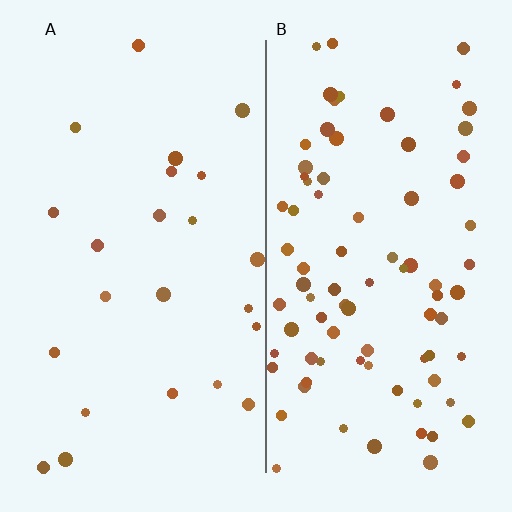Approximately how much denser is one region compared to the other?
Approximately 3.6× — region B over region A.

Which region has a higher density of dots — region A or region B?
B (the right).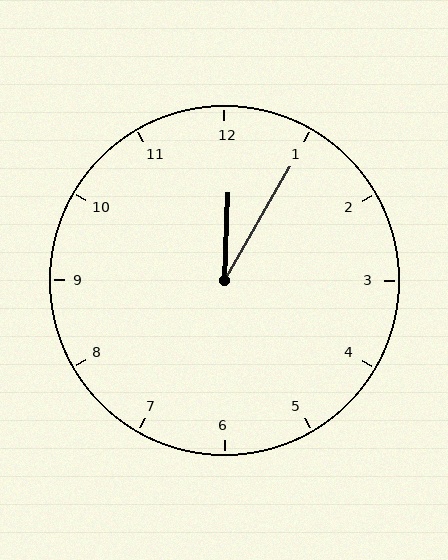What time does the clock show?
12:05.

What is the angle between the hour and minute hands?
Approximately 28 degrees.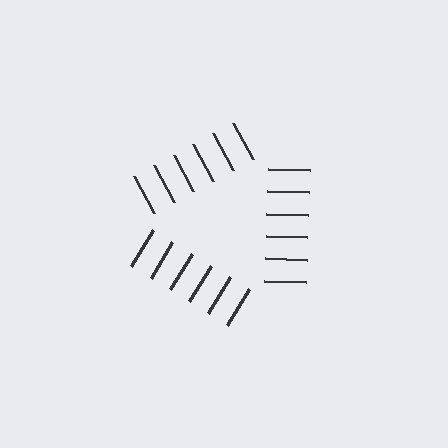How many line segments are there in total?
18 — 6 along each of the 3 edges.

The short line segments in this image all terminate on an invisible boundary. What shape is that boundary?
An illusory triangle — the line segments terminate on its edges but no continuous stroke is drawn.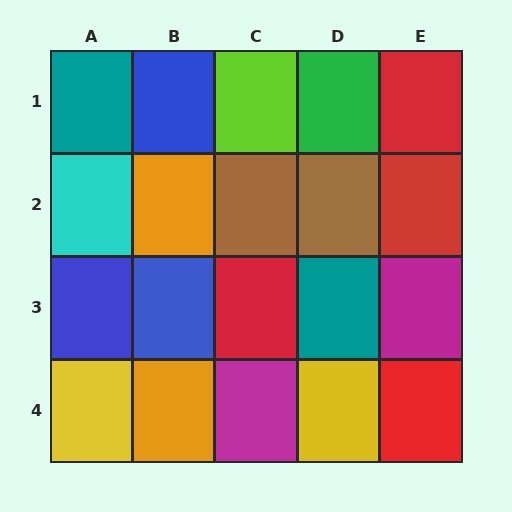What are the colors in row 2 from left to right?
Cyan, orange, brown, brown, red.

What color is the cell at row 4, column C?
Magenta.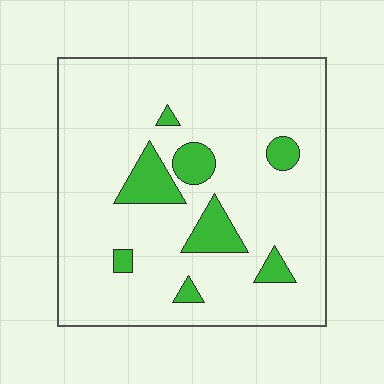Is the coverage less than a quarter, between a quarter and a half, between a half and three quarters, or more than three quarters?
Less than a quarter.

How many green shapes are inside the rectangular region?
8.